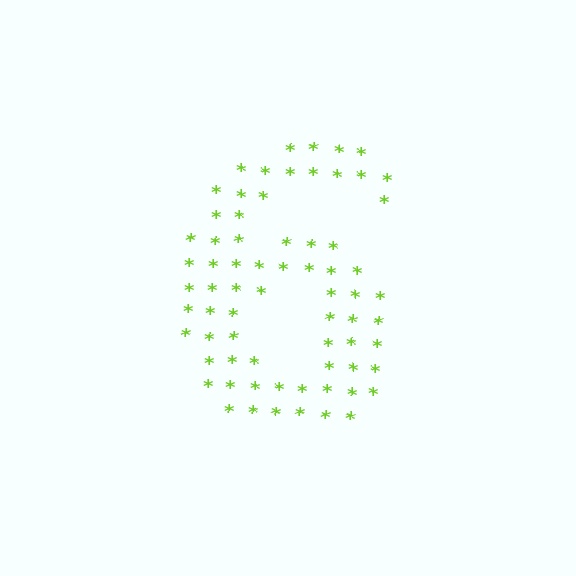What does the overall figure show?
The overall figure shows the digit 6.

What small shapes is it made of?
It is made of small asterisks.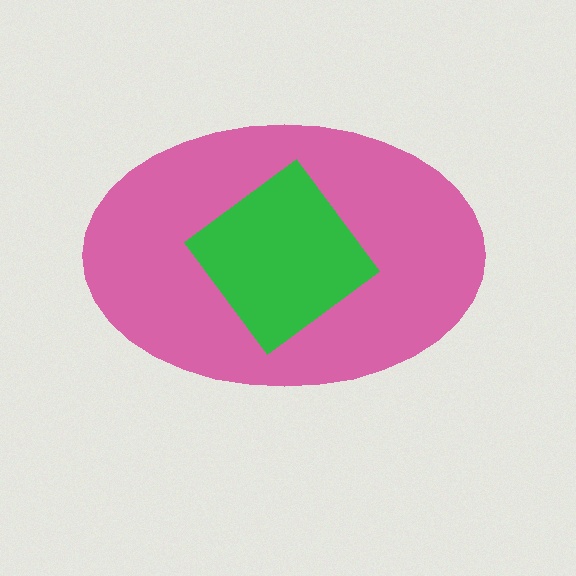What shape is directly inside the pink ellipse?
The green diamond.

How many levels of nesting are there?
2.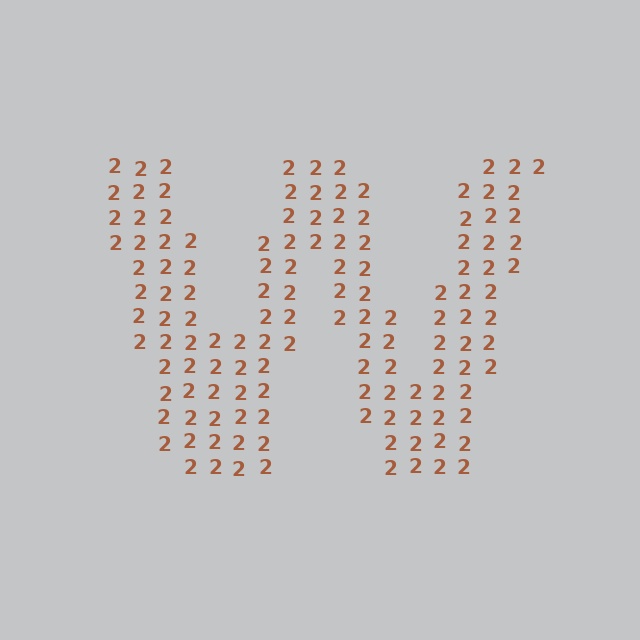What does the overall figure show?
The overall figure shows the letter W.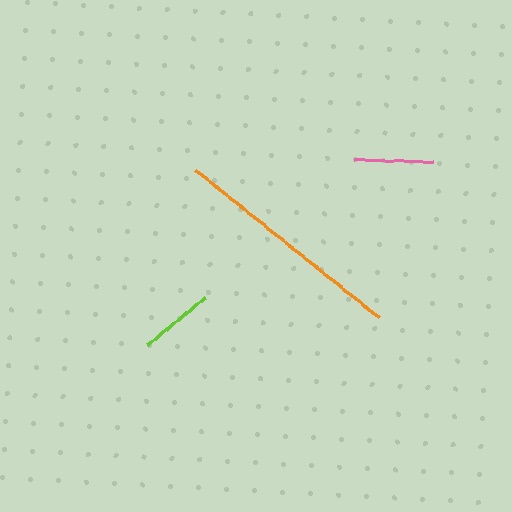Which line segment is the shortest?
The lime line is the shortest at approximately 74 pixels.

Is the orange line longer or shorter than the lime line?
The orange line is longer than the lime line.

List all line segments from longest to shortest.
From longest to shortest: orange, pink, lime.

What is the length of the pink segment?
The pink segment is approximately 79 pixels long.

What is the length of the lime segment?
The lime segment is approximately 74 pixels long.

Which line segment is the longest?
The orange line is the longest at approximately 236 pixels.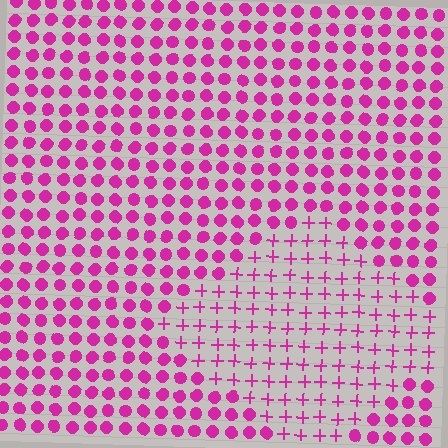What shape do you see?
I see a diamond.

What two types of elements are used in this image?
The image uses plus signs inside the diamond region and circles outside it.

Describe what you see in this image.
The image is filled with small magenta elements arranged in a uniform grid. A diamond-shaped region contains plus signs, while the surrounding area contains circles. The boundary is defined purely by the change in element shape.